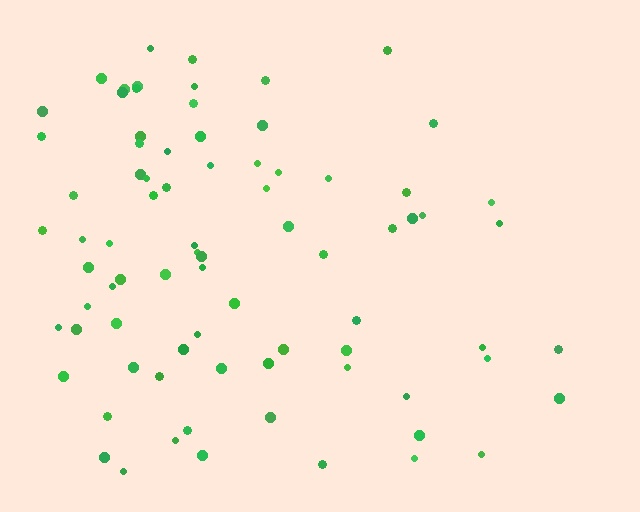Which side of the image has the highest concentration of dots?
The left.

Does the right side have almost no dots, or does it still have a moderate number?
Still a moderate number, just noticeably fewer than the left.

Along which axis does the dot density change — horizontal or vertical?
Horizontal.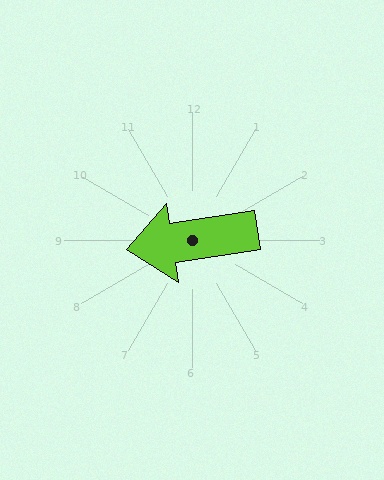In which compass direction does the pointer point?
West.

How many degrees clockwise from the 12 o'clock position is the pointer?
Approximately 261 degrees.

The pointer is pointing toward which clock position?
Roughly 9 o'clock.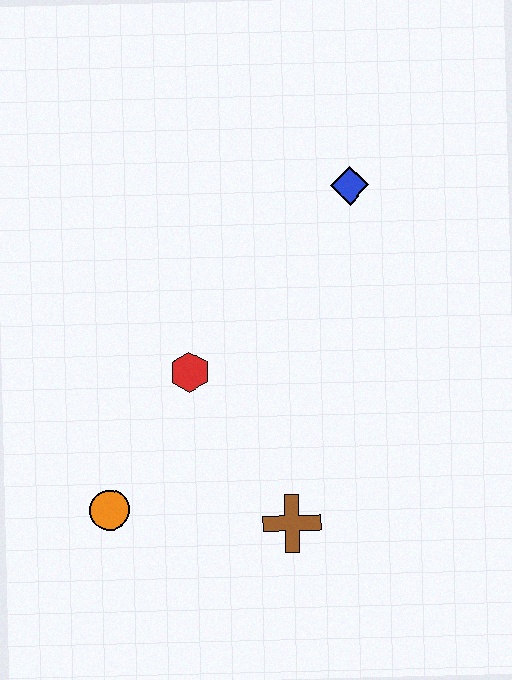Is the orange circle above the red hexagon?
No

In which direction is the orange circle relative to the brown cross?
The orange circle is to the left of the brown cross.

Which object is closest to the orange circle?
The red hexagon is closest to the orange circle.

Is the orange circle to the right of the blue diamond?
No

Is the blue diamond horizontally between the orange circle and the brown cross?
No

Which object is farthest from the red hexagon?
The blue diamond is farthest from the red hexagon.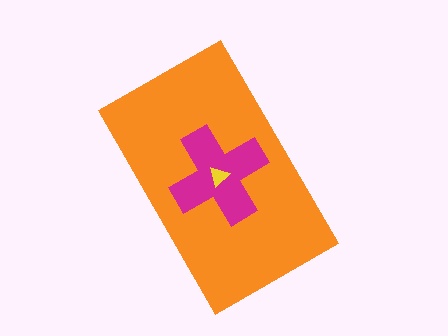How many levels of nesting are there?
3.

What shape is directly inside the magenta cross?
The yellow triangle.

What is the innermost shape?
The yellow triangle.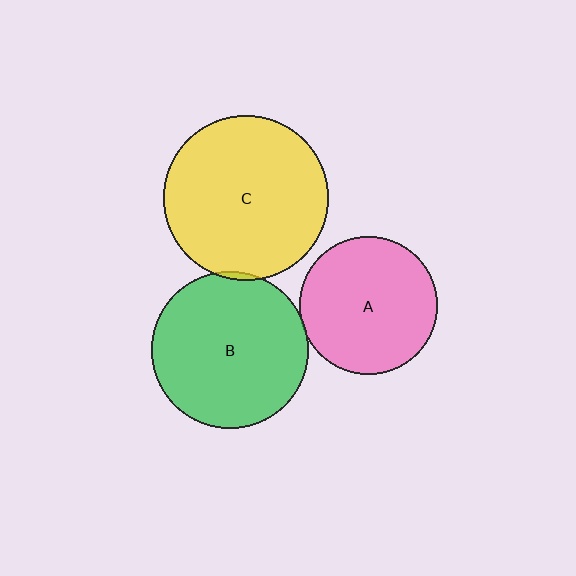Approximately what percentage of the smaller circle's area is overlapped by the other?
Approximately 5%.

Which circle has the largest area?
Circle C (yellow).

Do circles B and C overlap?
Yes.